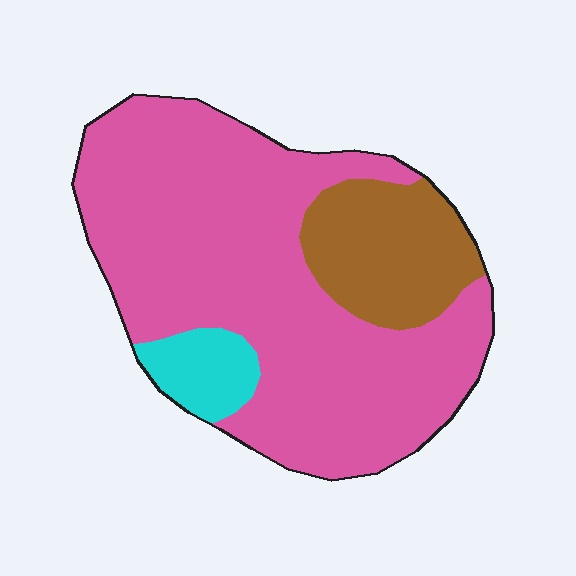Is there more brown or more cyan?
Brown.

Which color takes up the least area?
Cyan, at roughly 5%.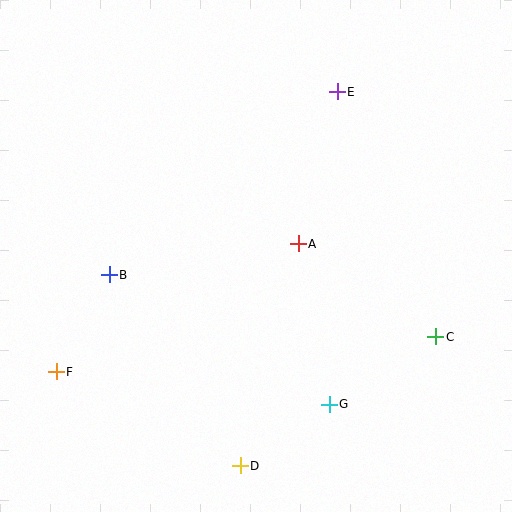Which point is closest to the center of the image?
Point A at (298, 244) is closest to the center.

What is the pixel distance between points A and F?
The distance between A and F is 274 pixels.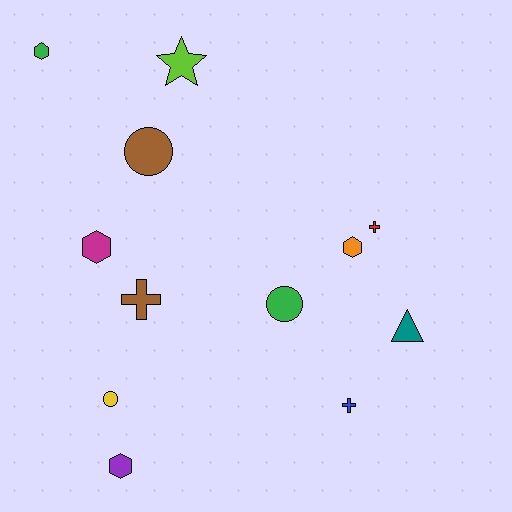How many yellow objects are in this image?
There is 1 yellow object.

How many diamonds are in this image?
There are no diamonds.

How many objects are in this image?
There are 12 objects.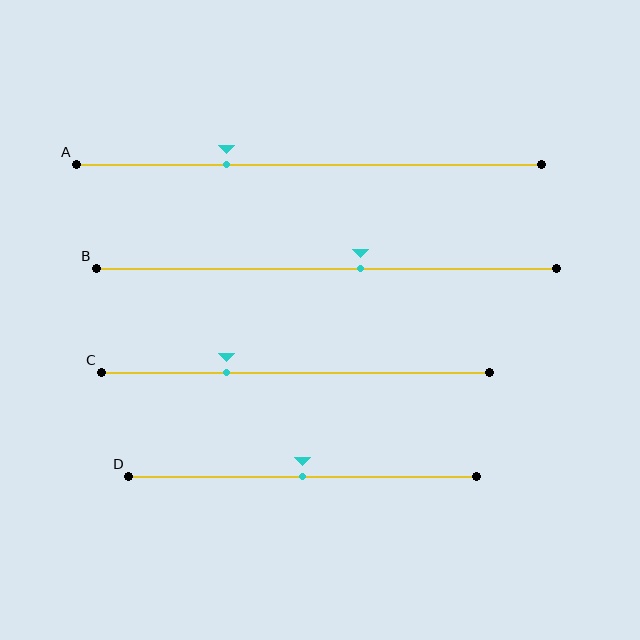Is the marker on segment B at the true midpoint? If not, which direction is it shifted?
No, the marker on segment B is shifted to the right by about 7% of the segment length.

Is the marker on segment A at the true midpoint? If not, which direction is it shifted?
No, the marker on segment A is shifted to the left by about 18% of the segment length.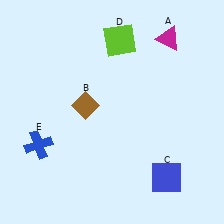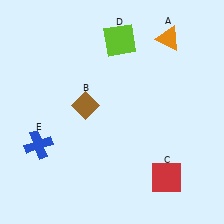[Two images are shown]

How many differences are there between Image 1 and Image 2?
There are 2 differences between the two images.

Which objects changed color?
A changed from magenta to orange. C changed from blue to red.